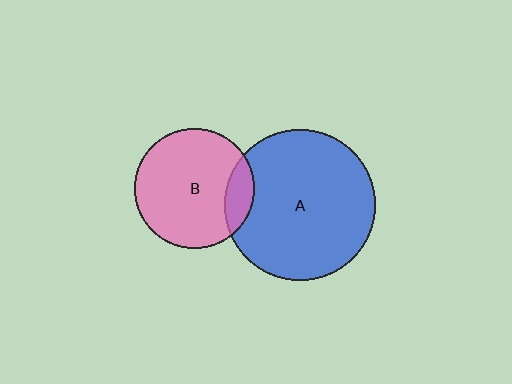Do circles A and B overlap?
Yes.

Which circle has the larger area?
Circle A (blue).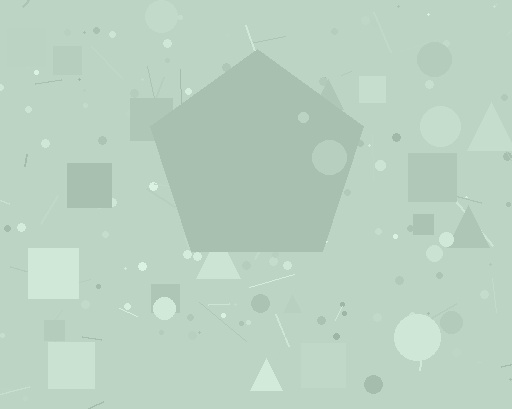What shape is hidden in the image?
A pentagon is hidden in the image.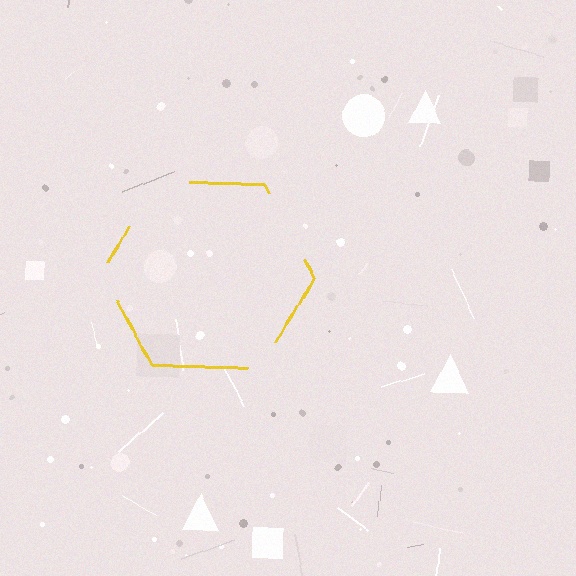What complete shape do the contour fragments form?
The contour fragments form a hexagon.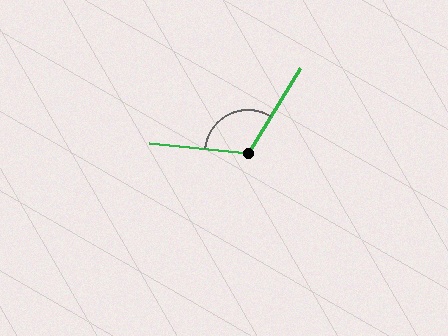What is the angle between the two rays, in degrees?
Approximately 116 degrees.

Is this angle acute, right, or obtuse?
It is obtuse.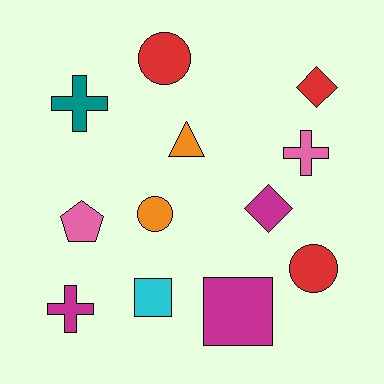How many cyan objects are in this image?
There is 1 cyan object.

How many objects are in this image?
There are 12 objects.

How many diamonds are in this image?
There are 2 diamonds.